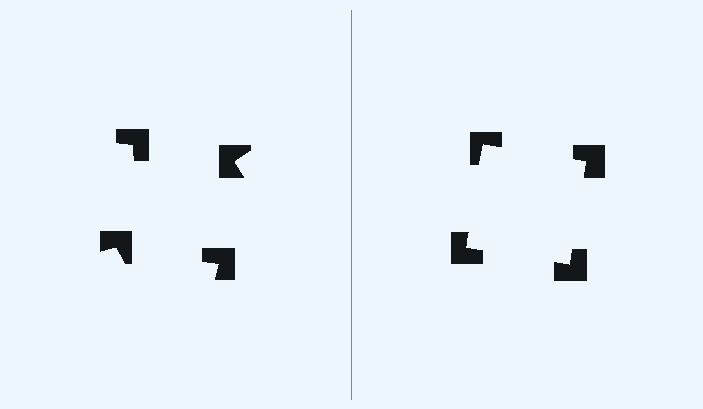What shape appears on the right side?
An illusory square.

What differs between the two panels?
The notched squares are positioned identically on both sides; only the wedge orientations differ. On the right they align to a square; on the left they are misaligned.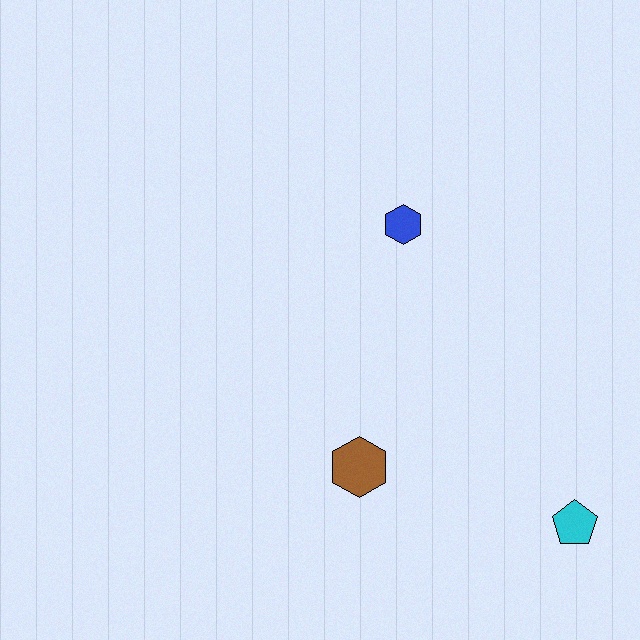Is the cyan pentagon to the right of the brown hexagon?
Yes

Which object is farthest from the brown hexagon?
The blue hexagon is farthest from the brown hexagon.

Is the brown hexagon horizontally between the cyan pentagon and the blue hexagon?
No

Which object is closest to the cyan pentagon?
The brown hexagon is closest to the cyan pentagon.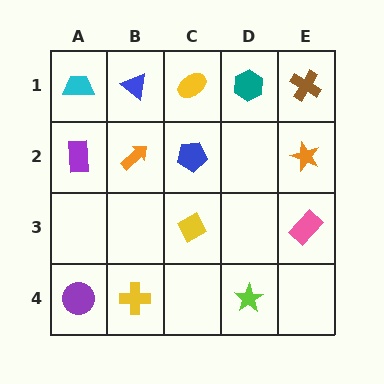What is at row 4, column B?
A yellow cross.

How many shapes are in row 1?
5 shapes.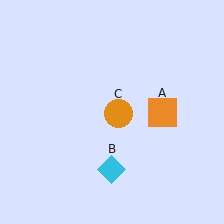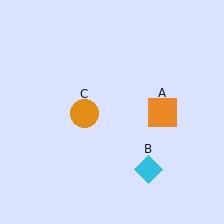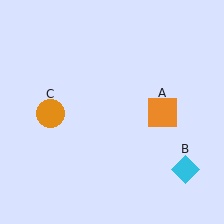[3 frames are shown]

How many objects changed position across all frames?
2 objects changed position: cyan diamond (object B), orange circle (object C).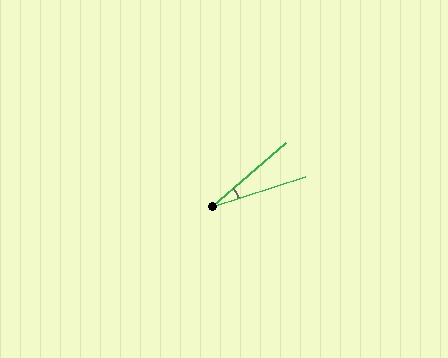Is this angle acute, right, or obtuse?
It is acute.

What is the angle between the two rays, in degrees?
Approximately 23 degrees.